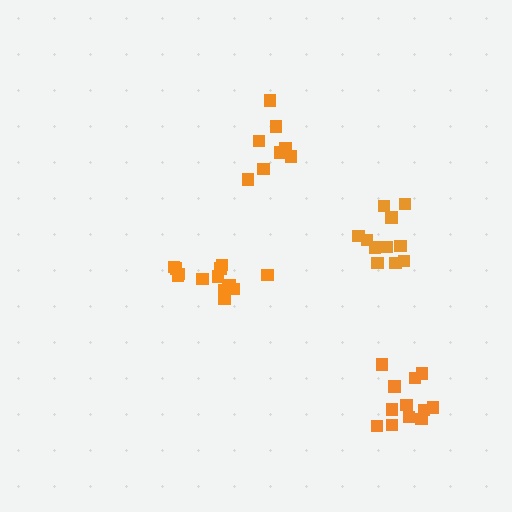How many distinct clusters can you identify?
There are 4 distinct clusters.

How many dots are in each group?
Group 1: 8 dots, Group 2: 11 dots, Group 3: 12 dots, Group 4: 14 dots (45 total).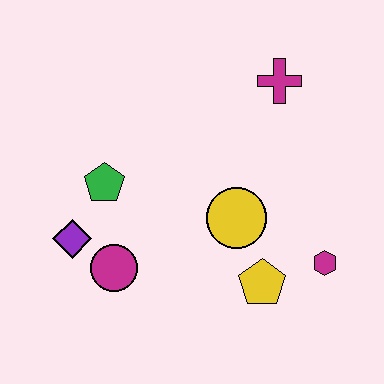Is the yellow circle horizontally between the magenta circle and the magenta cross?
Yes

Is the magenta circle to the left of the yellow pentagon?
Yes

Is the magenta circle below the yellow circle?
Yes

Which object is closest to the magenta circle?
The purple diamond is closest to the magenta circle.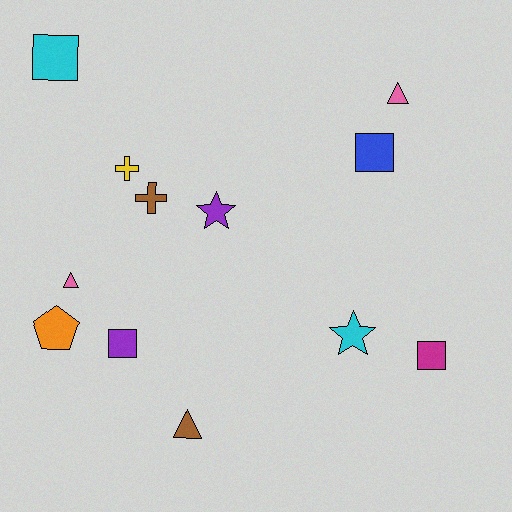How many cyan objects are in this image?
There are 2 cyan objects.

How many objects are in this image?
There are 12 objects.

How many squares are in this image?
There are 4 squares.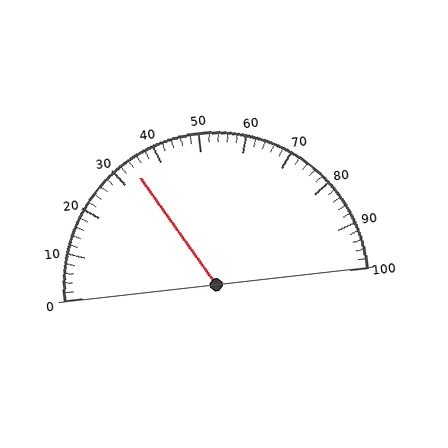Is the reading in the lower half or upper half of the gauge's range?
The reading is in the lower half of the range (0 to 100).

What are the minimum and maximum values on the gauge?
The gauge ranges from 0 to 100.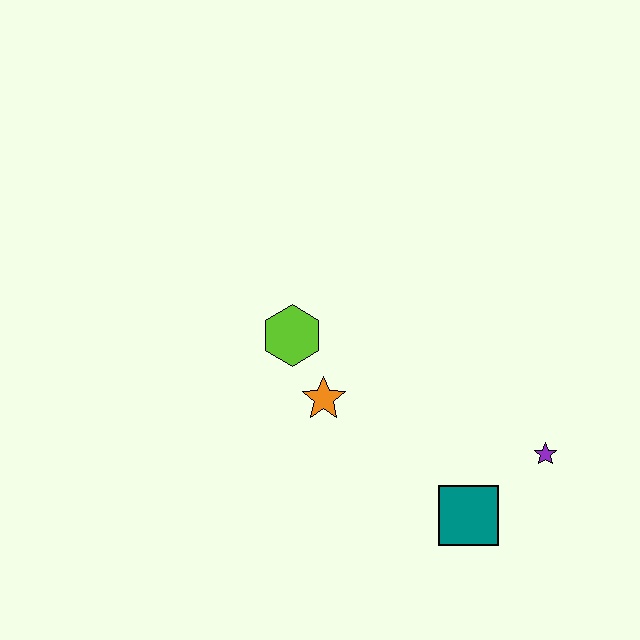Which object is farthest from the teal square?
The lime hexagon is farthest from the teal square.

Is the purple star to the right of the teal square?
Yes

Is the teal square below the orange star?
Yes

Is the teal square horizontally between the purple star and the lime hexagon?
Yes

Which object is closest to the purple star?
The teal square is closest to the purple star.